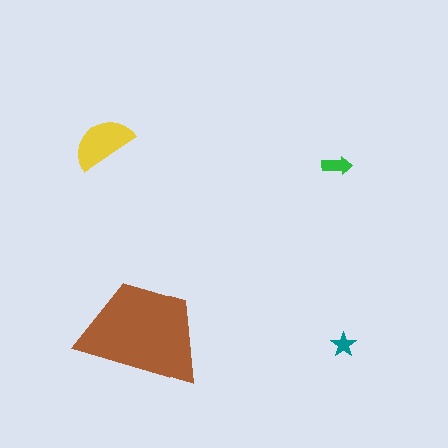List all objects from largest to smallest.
The brown trapezoid, the yellow semicircle, the green arrow, the teal star.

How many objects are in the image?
There are 4 objects in the image.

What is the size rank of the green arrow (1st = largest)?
3rd.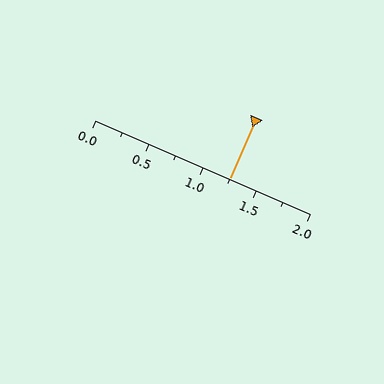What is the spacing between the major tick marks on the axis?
The major ticks are spaced 0.5 apart.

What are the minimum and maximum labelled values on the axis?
The axis runs from 0.0 to 2.0.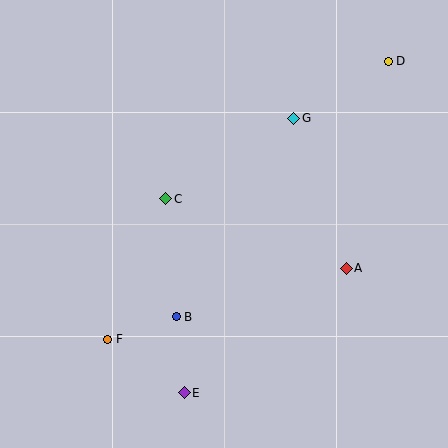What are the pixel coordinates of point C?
Point C is at (166, 199).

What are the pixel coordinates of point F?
Point F is at (108, 339).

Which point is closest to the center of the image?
Point C at (166, 199) is closest to the center.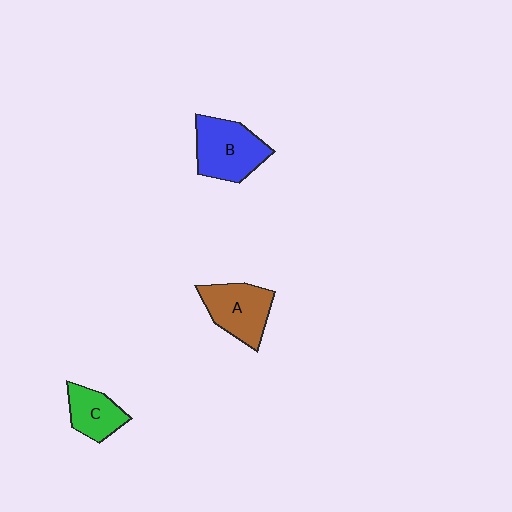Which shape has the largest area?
Shape B (blue).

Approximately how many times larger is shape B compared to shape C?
Approximately 1.5 times.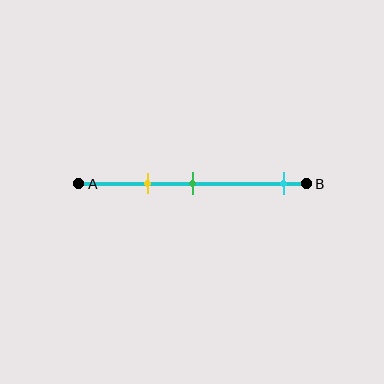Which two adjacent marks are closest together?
The yellow and green marks are the closest adjacent pair.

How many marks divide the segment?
There are 3 marks dividing the segment.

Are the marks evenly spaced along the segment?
No, the marks are not evenly spaced.